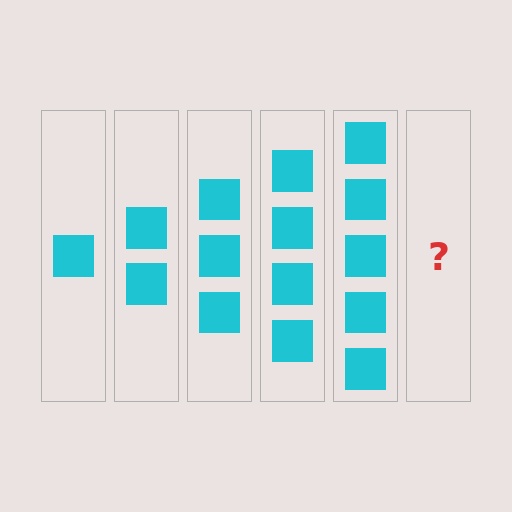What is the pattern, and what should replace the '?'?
The pattern is that each step adds one more square. The '?' should be 6 squares.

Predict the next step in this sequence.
The next step is 6 squares.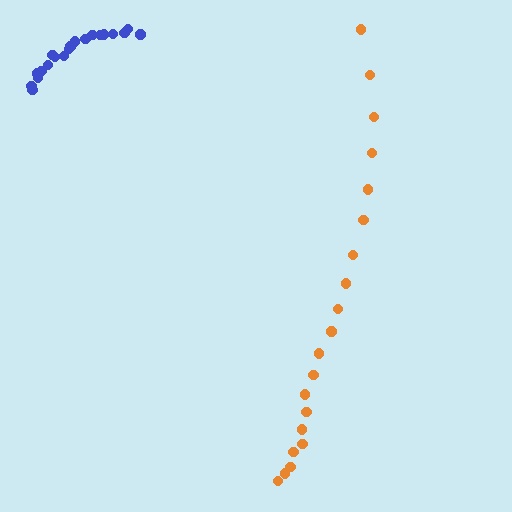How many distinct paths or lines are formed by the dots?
There are 2 distinct paths.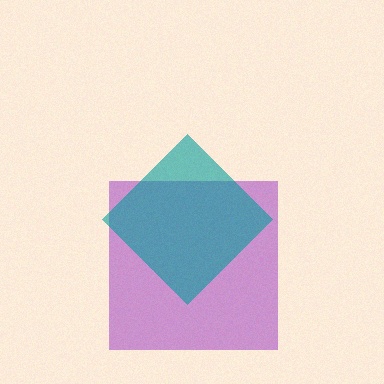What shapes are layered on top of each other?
The layered shapes are: a purple square, a teal diamond.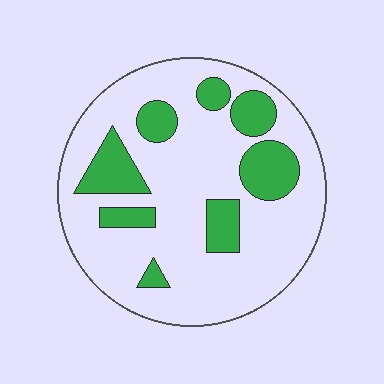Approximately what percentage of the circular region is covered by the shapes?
Approximately 25%.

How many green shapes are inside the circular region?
8.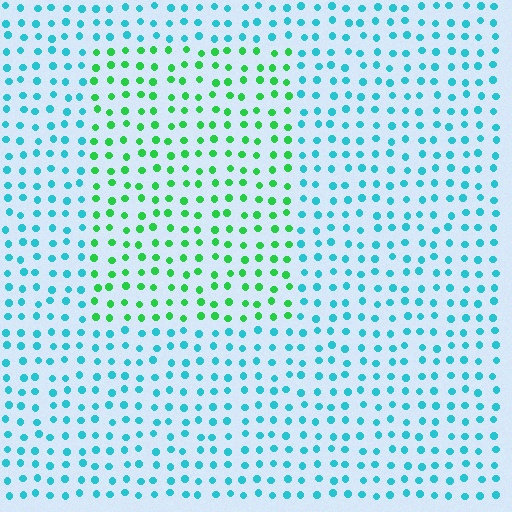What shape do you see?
I see a rectangle.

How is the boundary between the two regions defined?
The boundary is defined purely by a slight shift in hue (about 53 degrees). Spacing, size, and orientation are identical on both sides.